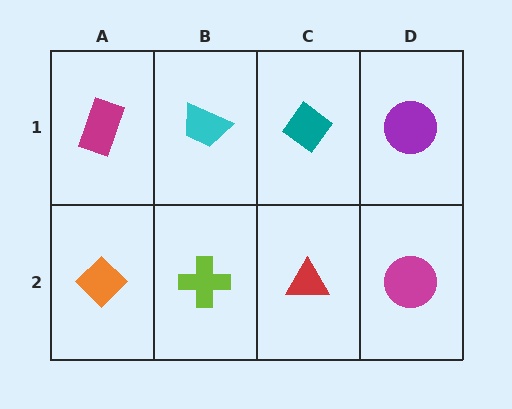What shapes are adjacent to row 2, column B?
A cyan trapezoid (row 1, column B), an orange diamond (row 2, column A), a red triangle (row 2, column C).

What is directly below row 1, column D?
A magenta circle.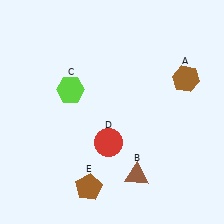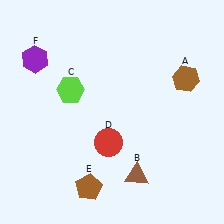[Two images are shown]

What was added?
A purple hexagon (F) was added in Image 2.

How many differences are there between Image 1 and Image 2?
There is 1 difference between the two images.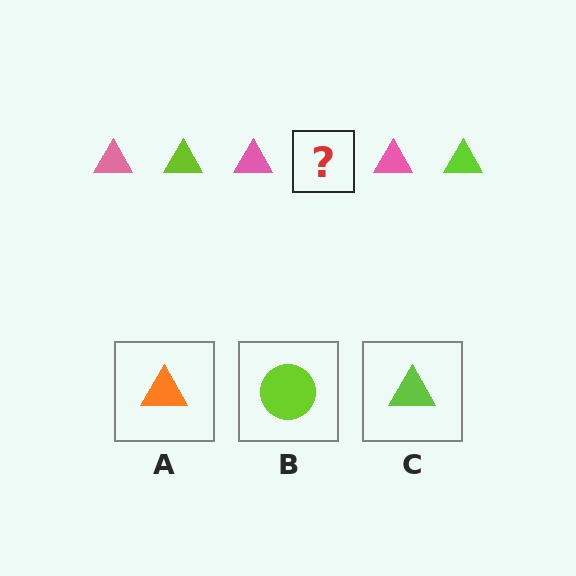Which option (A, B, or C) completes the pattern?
C.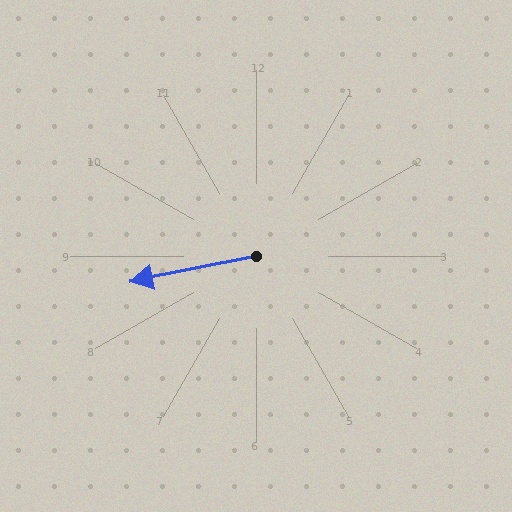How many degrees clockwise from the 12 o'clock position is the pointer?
Approximately 258 degrees.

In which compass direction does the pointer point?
West.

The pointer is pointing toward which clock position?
Roughly 9 o'clock.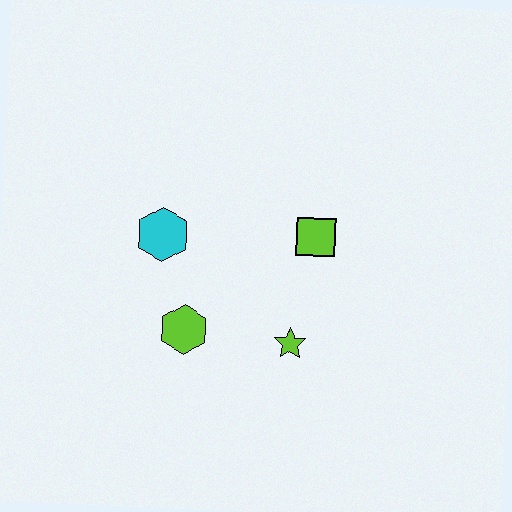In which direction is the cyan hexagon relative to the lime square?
The cyan hexagon is to the left of the lime square.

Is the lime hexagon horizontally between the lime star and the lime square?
No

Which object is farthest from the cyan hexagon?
The lime star is farthest from the cyan hexagon.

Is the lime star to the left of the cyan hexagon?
No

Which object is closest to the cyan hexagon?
The lime hexagon is closest to the cyan hexagon.